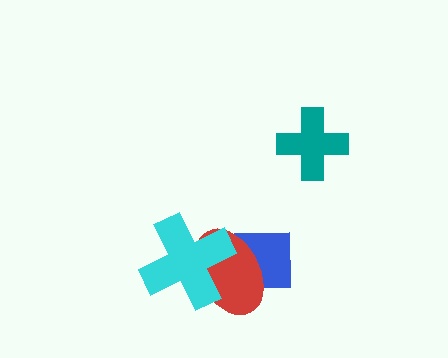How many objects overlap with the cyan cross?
1 object overlaps with the cyan cross.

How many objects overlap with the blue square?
1 object overlaps with the blue square.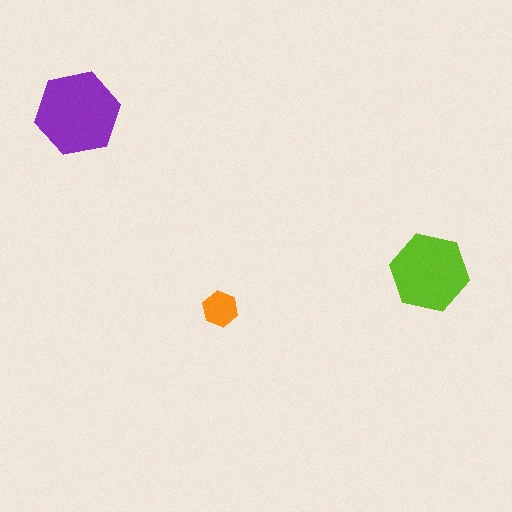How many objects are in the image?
There are 3 objects in the image.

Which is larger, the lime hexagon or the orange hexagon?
The lime one.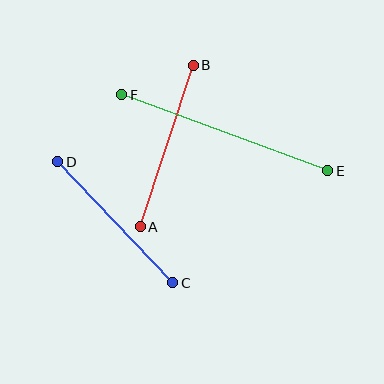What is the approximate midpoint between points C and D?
The midpoint is at approximately (115, 222) pixels.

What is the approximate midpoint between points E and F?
The midpoint is at approximately (225, 133) pixels.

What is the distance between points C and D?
The distance is approximately 167 pixels.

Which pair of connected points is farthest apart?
Points E and F are farthest apart.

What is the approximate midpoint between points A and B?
The midpoint is at approximately (167, 146) pixels.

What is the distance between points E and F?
The distance is approximately 220 pixels.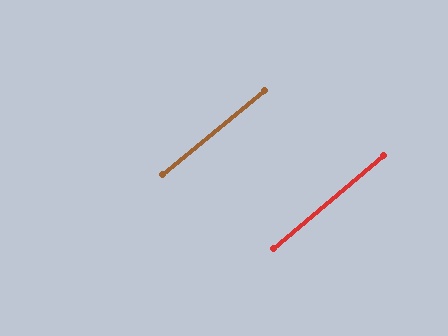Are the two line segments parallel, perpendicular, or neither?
Parallel — their directions differ by only 1.0°.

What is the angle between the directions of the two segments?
Approximately 1 degree.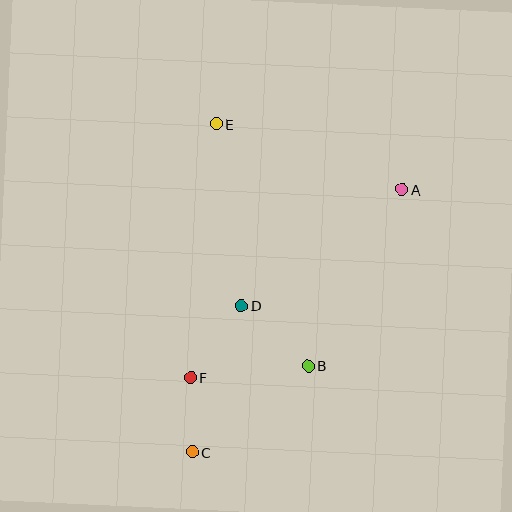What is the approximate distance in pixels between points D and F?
The distance between D and F is approximately 88 pixels.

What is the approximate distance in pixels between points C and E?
The distance between C and E is approximately 329 pixels.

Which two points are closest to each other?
Points C and F are closest to each other.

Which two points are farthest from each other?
Points A and C are farthest from each other.